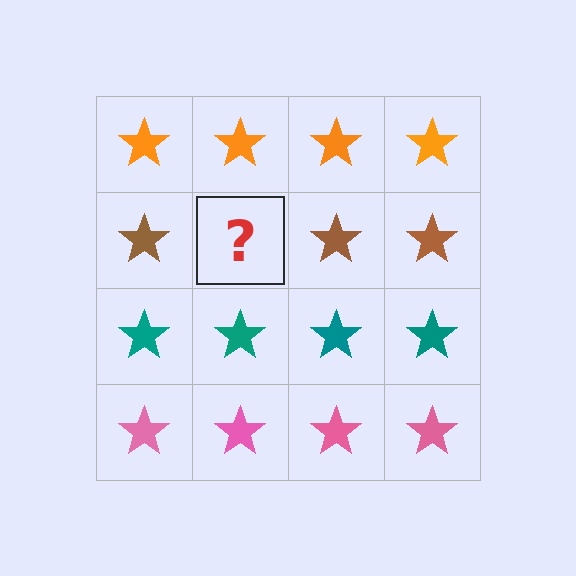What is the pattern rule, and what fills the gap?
The rule is that each row has a consistent color. The gap should be filled with a brown star.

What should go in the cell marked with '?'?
The missing cell should contain a brown star.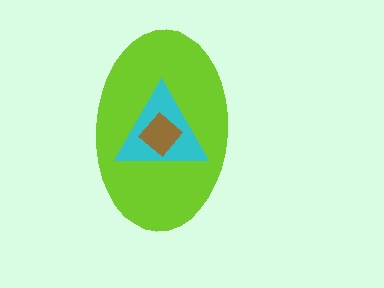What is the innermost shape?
The brown diamond.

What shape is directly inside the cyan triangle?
The brown diamond.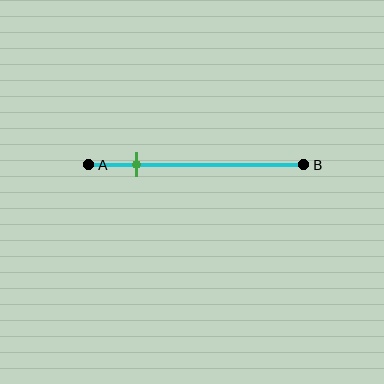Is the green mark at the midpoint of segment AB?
No, the mark is at about 20% from A, not at the 50% midpoint.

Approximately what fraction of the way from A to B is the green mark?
The green mark is approximately 20% of the way from A to B.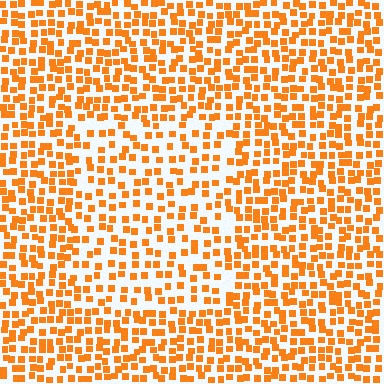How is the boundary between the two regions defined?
The boundary is defined by a change in element density (approximately 1.6x ratio). All elements are the same color, size, and shape.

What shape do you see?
I see a rectangle.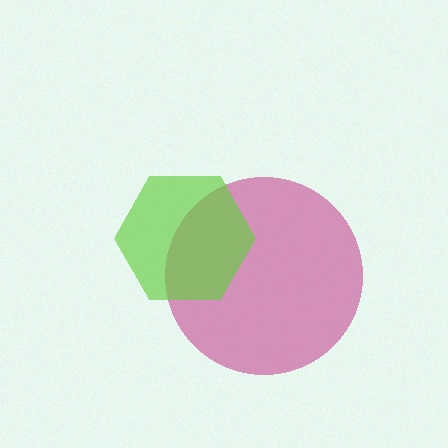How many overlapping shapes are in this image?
There are 2 overlapping shapes in the image.